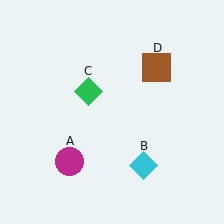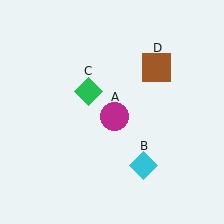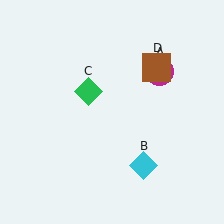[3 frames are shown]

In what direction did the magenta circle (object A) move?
The magenta circle (object A) moved up and to the right.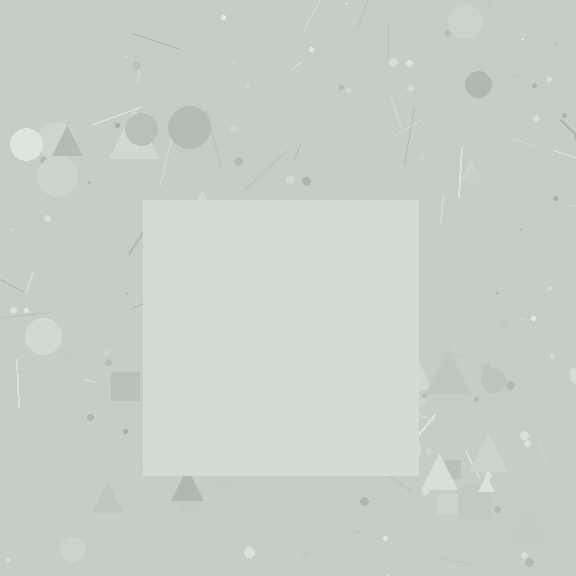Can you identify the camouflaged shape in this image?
The camouflaged shape is a square.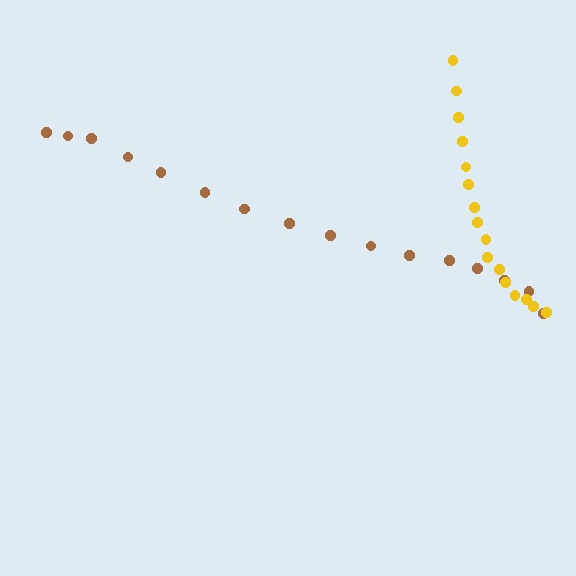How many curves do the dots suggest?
There are 2 distinct paths.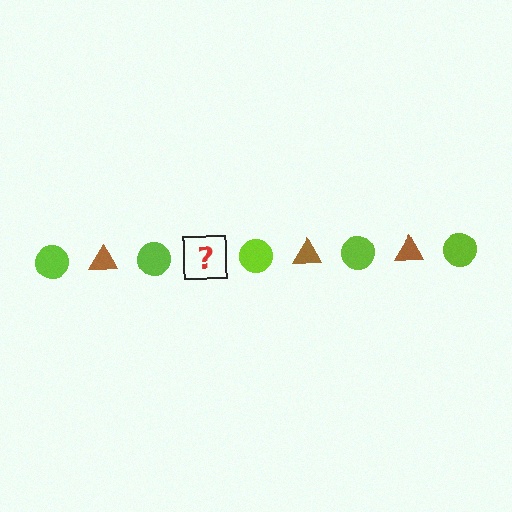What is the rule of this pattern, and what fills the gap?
The rule is that the pattern alternates between lime circle and brown triangle. The gap should be filled with a brown triangle.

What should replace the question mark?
The question mark should be replaced with a brown triangle.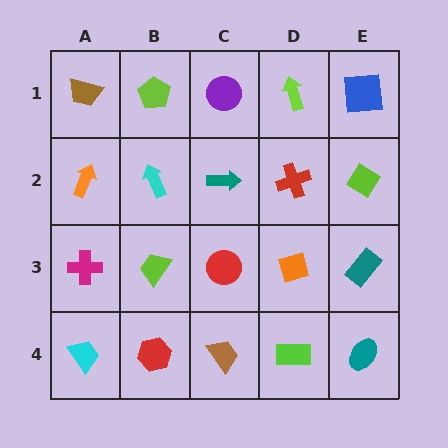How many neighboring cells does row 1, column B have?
3.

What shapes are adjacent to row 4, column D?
An orange diamond (row 3, column D), a brown trapezoid (row 4, column C), a teal ellipse (row 4, column E).